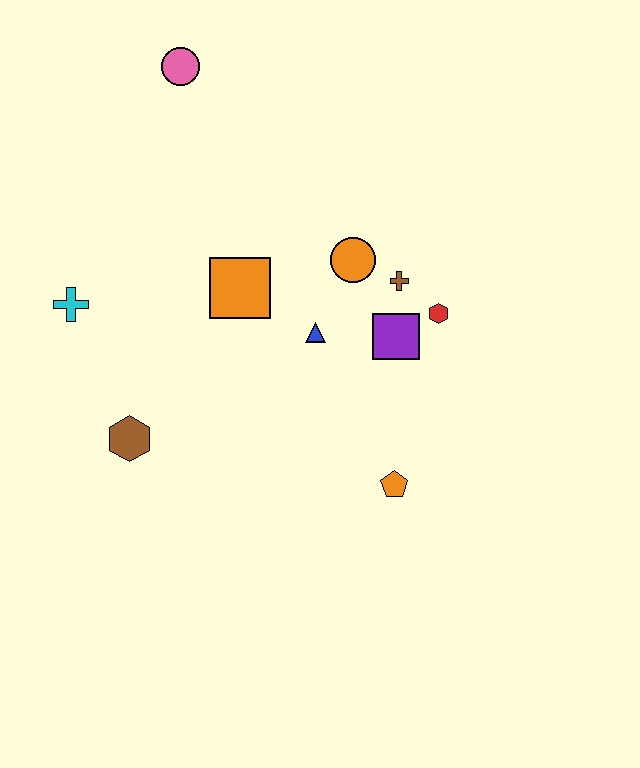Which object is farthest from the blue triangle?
The pink circle is farthest from the blue triangle.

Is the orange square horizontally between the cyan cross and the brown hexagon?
No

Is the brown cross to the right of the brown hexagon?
Yes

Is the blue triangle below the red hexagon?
Yes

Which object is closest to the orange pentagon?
The purple square is closest to the orange pentagon.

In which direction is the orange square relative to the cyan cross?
The orange square is to the right of the cyan cross.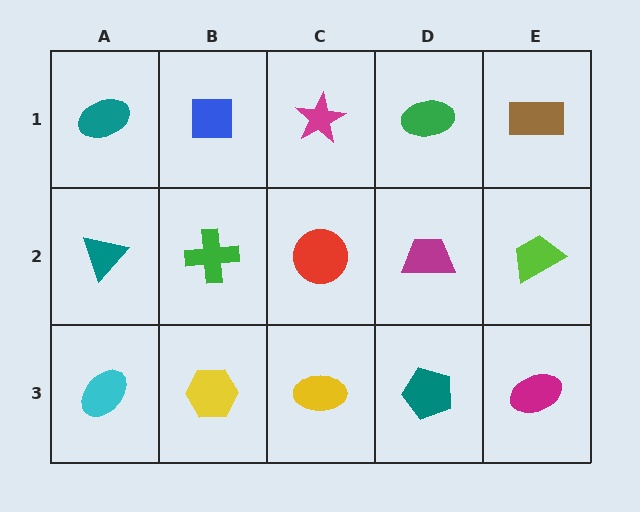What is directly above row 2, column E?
A brown rectangle.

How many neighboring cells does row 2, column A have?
3.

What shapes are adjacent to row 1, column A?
A teal triangle (row 2, column A), a blue square (row 1, column B).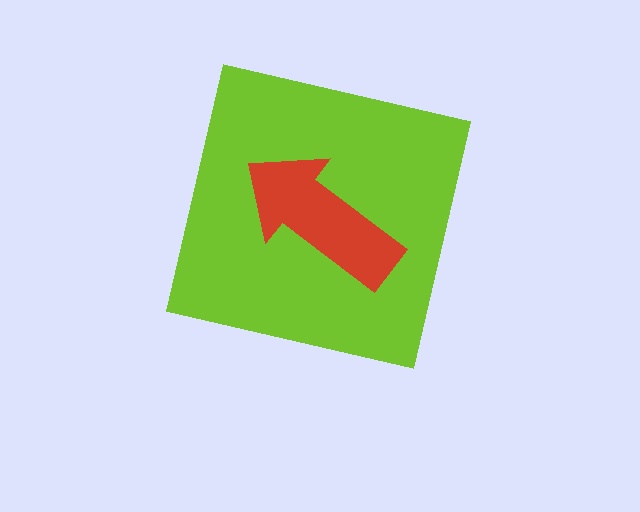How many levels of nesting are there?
2.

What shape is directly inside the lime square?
The red arrow.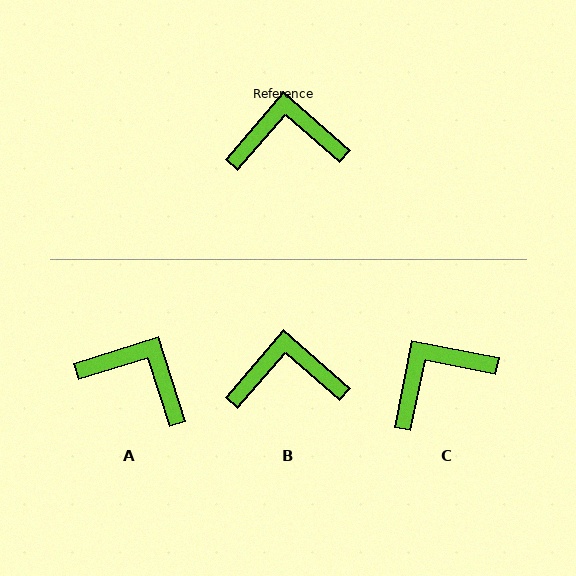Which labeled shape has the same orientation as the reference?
B.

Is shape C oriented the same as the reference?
No, it is off by about 29 degrees.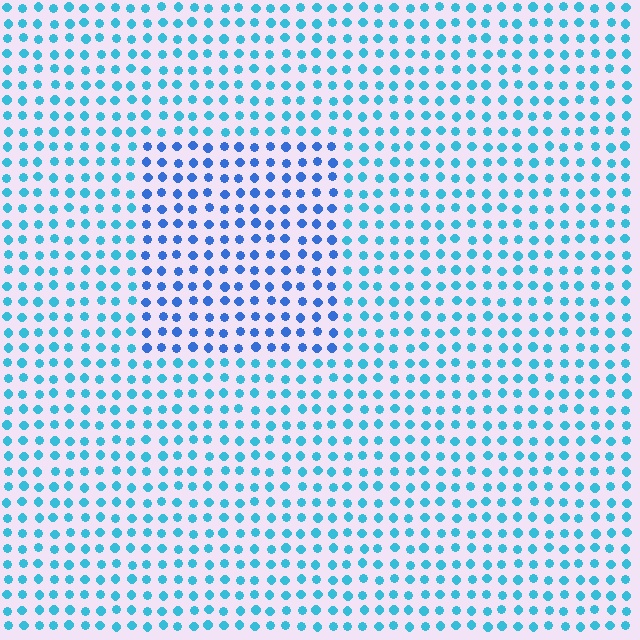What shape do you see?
I see a rectangle.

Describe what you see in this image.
The image is filled with small cyan elements in a uniform arrangement. A rectangle-shaped region is visible where the elements are tinted to a slightly different hue, forming a subtle color boundary.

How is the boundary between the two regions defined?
The boundary is defined purely by a slight shift in hue (about 29 degrees). Spacing, size, and orientation are identical on both sides.